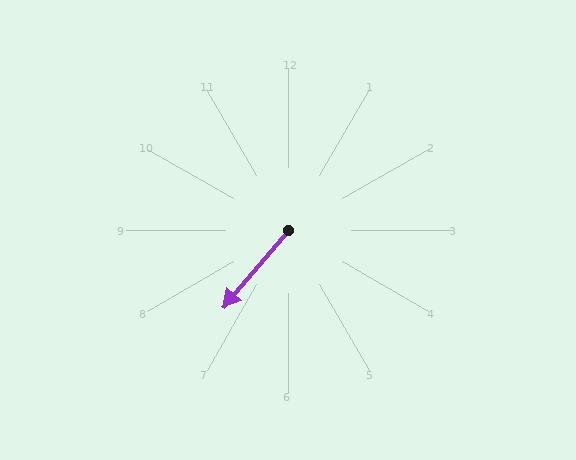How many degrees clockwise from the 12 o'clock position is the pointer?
Approximately 220 degrees.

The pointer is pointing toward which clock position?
Roughly 7 o'clock.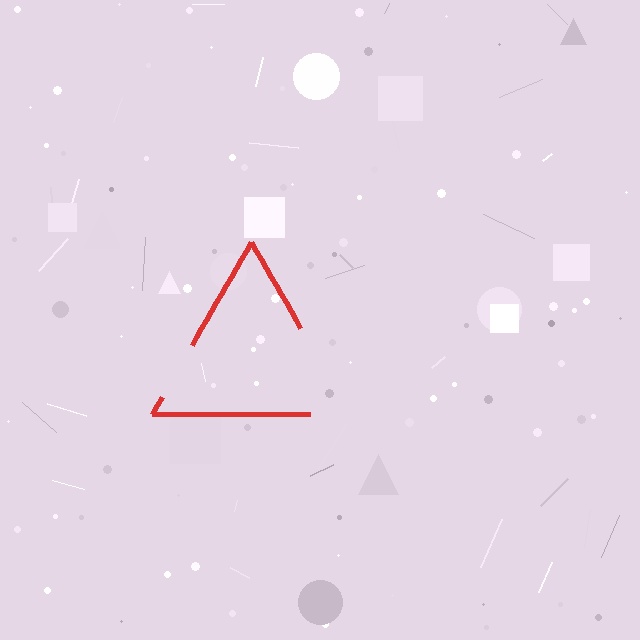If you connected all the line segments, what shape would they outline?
They would outline a triangle.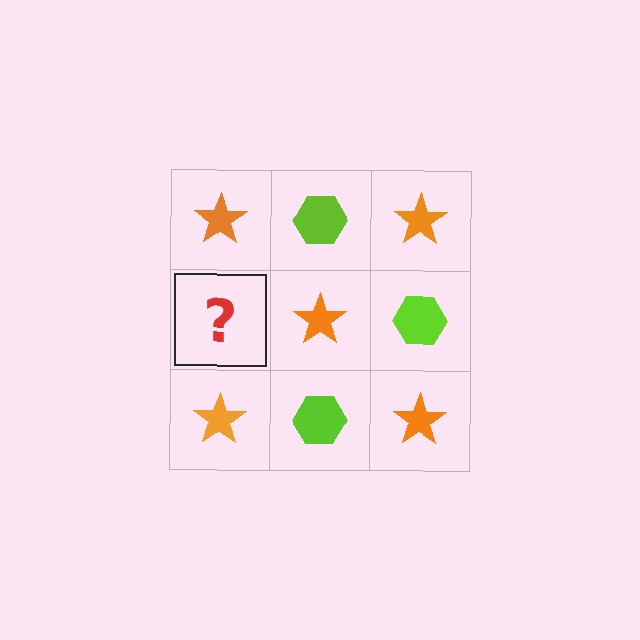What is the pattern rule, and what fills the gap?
The rule is that it alternates orange star and lime hexagon in a checkerboard pattern. The gap should be filled with a lime hexagon.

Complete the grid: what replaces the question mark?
The question mark should be replaced with a lime hexagon.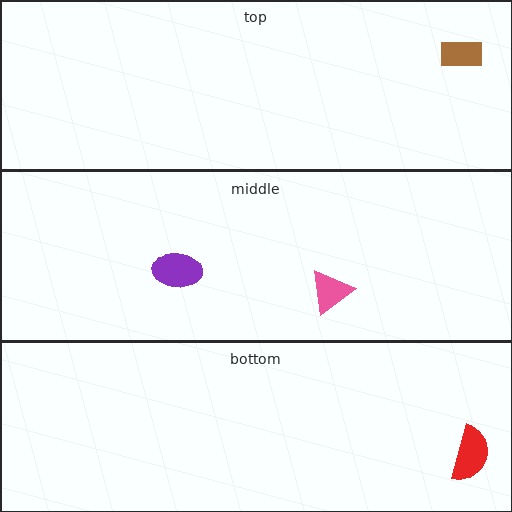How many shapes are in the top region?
1.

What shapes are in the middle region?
The pink triangle, the purple ellipse.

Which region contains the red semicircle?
The bottom region.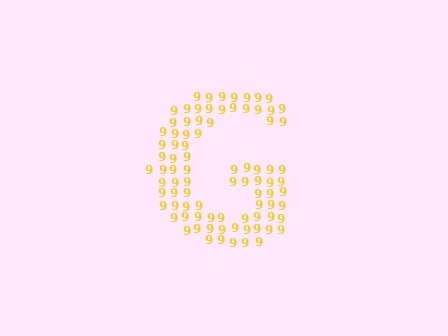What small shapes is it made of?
It is made of small digit 9's.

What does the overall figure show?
The overall figure shows the letter G.